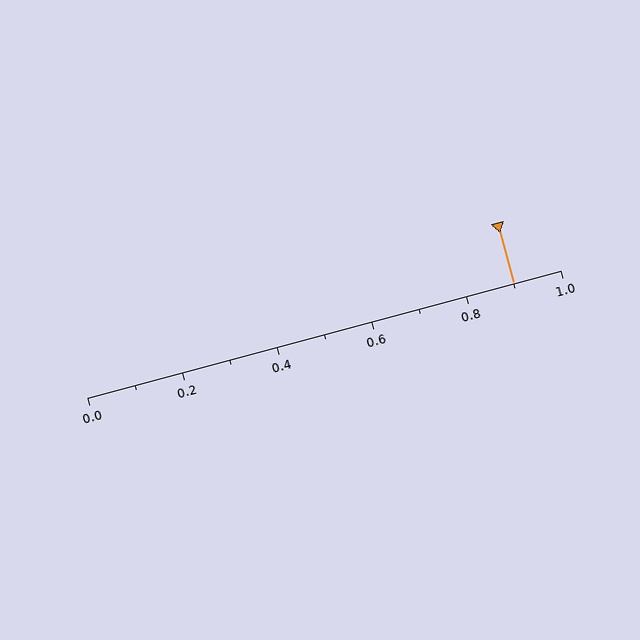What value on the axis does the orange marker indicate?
The marker indicates approximately 0.9.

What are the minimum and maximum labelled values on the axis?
The axis runs from 0.0 to 1.0.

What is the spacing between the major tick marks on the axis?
The major ticks are spaced 0.2 apart.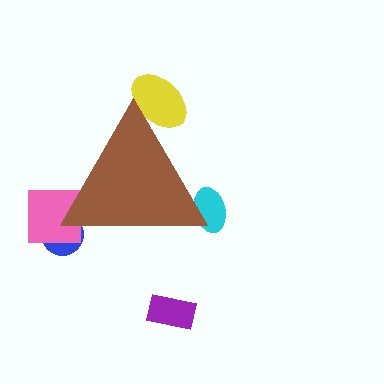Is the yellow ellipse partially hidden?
Yes, the yellow ellipse is partially hidden behind the brown triangle.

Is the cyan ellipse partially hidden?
Yes, the cyan ellipse is partially hidden behind the brown triangle.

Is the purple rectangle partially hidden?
No, the purple rectangle is fully visible.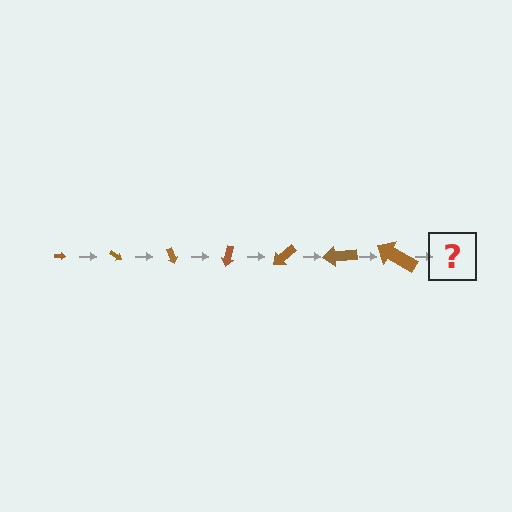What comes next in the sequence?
The next element should be an arrow, larger than the previous one and rotated 245 degrees from the start.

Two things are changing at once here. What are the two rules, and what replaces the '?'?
The two rules are that the arrow grows larger each step and it rotates 35 degrees each step. The '?' should be an arrow, larger than the previous one and rotated 245 degrees from the start.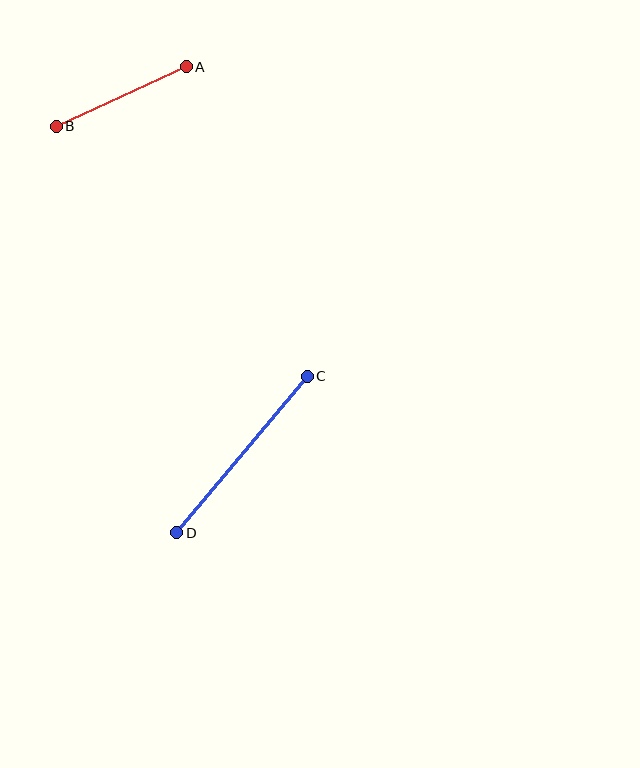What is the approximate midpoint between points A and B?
The midpoint is at approximately (121, 96) pixels.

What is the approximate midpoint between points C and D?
The midpoint is at approximately (242, 455) pixels.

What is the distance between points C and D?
The distance is approximately 204 pixels.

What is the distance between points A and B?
The distance is approximately 143 pixels.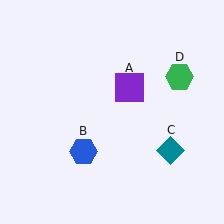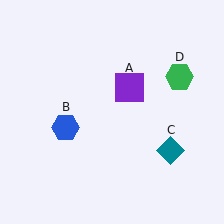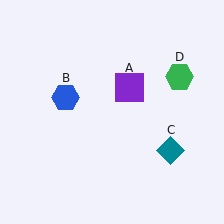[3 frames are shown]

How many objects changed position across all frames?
1 object changed position: blue hexagon (object B).